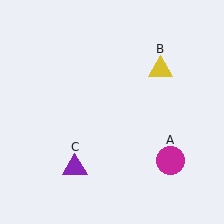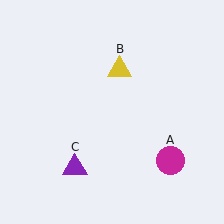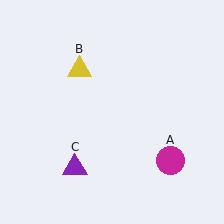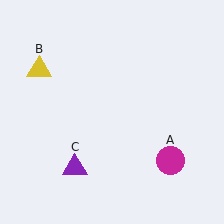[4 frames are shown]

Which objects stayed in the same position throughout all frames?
Magenta circle (object A) and purple triangle (object C) remained stationary.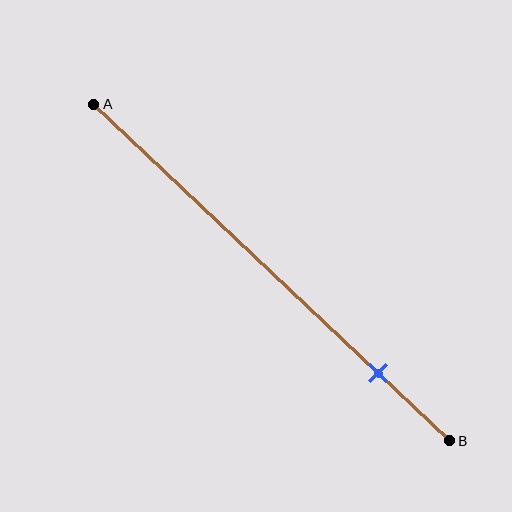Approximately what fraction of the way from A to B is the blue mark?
The blue mark is approximately 80% of the way from A to B.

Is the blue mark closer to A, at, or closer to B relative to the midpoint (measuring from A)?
The blue mark is closer to point B than the midpoint of segment AB.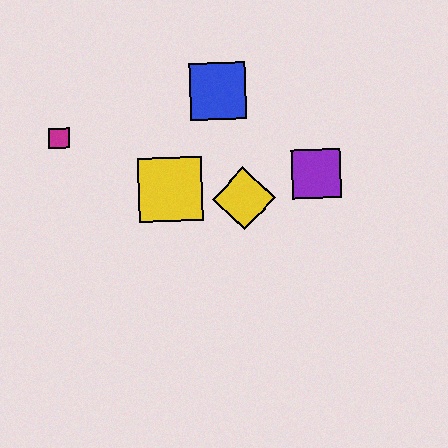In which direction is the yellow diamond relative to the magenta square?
The yellow diamond is to the right of the magenta square.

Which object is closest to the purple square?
The yellow diamond is closest to the purple square.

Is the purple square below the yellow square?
No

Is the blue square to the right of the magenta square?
Yes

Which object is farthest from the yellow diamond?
The magenta square is farthest from the yellow diamond.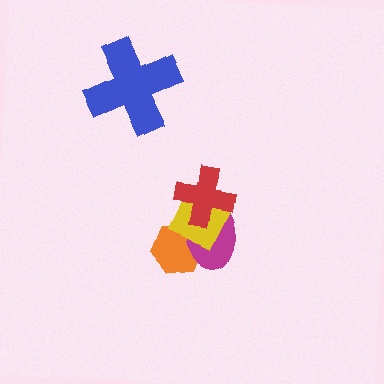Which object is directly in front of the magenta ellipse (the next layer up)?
The yellow diamond is directly in front of the magenta ellipse.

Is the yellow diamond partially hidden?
Yes, it is partially covered by another shape.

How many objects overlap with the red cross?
2 objects overlap with the red cross.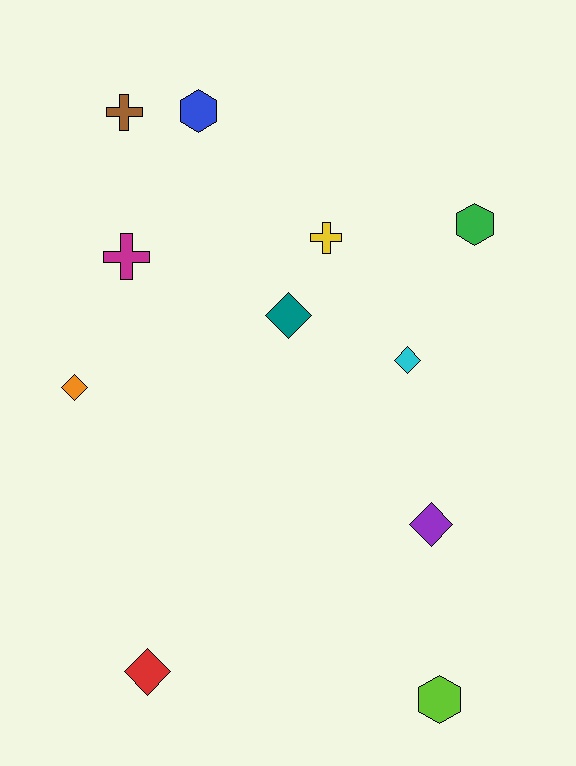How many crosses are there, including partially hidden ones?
There are 3 crosses.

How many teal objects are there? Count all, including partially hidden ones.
There is 1 teal object.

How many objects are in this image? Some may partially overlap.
There are 11 objects.